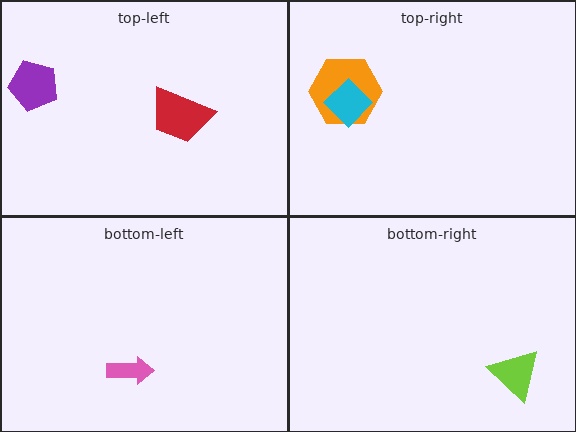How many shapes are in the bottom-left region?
1.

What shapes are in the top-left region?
The purple pentagon, the red trapezoid.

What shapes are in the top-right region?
The orange hexagon, the cyan diamond.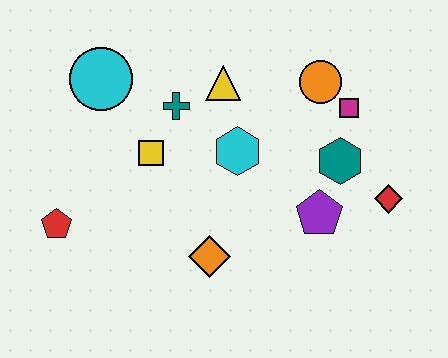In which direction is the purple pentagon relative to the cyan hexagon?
The purple pentagon is to the right of the cyan hexagon.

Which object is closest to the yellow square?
The teal cross is closest to the yellow square.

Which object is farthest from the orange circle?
The red pentagon is farthest from the orange circle.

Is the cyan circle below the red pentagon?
No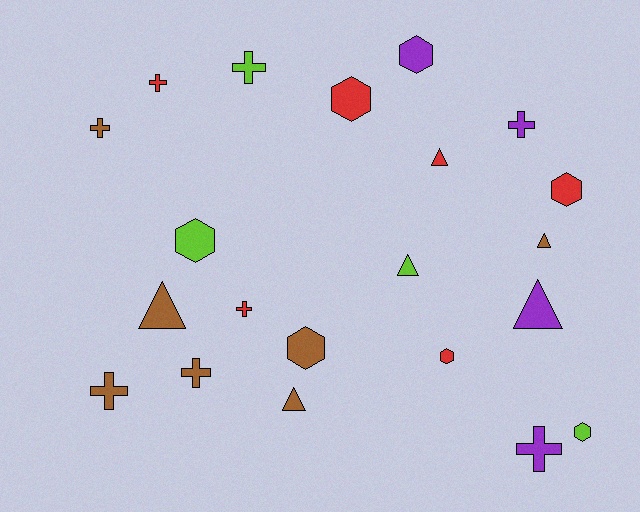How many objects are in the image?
There are 21 objects.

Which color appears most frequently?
Brown, with 7 objects.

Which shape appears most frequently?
Cross, with 8 objects.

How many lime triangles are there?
There is 1 lime triangle.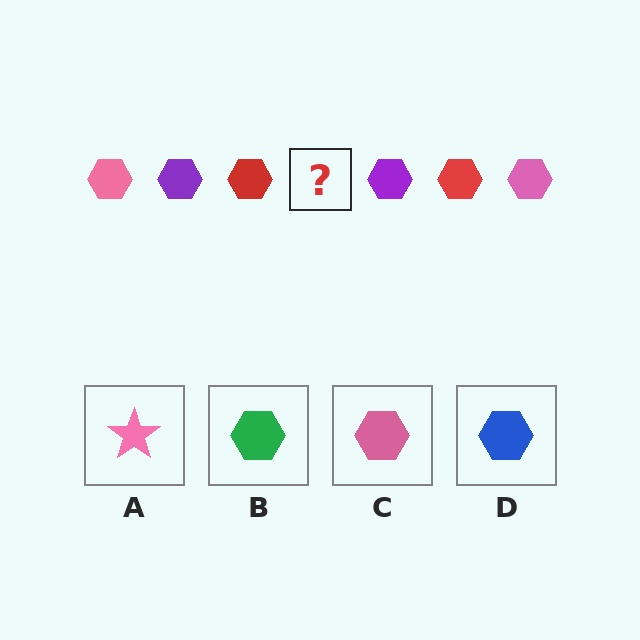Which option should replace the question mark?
Option C.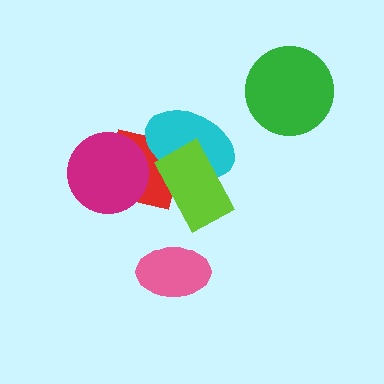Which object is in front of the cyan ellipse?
The lime rectangle is in front of the cyan ellipse.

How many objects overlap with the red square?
3 objects overlap with the red square.